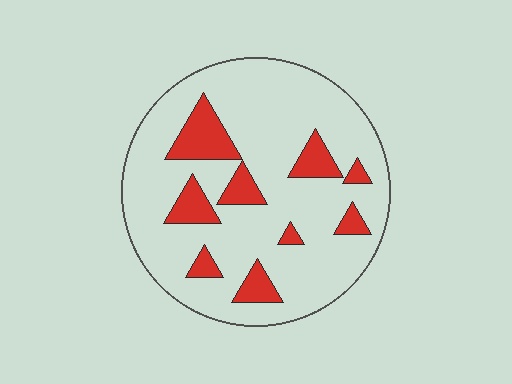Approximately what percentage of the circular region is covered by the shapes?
Approximately 20%.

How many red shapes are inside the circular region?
9.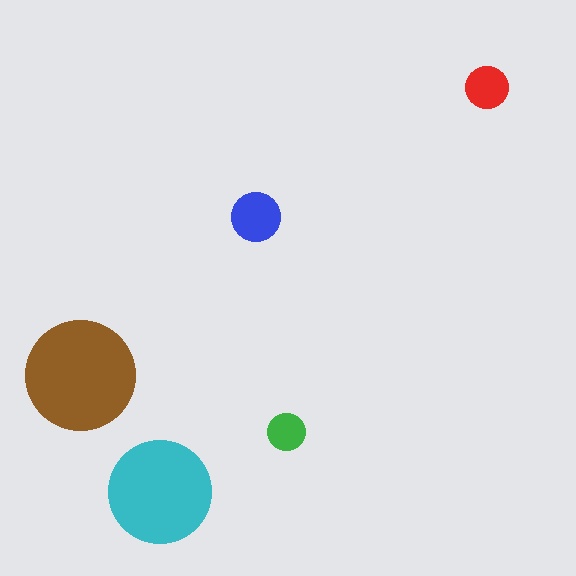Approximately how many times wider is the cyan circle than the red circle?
About 2.5 times wider.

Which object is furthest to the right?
The red circle is rightmost.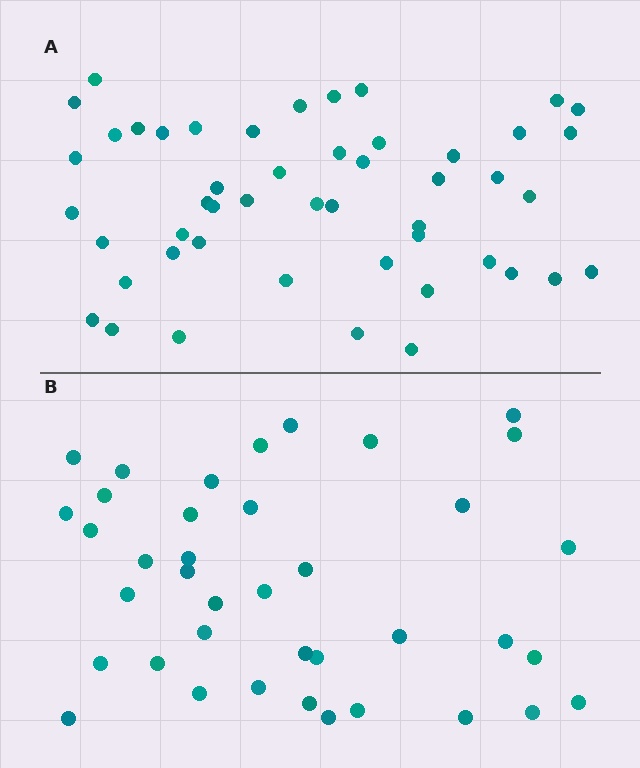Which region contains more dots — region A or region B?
Region A (the top region) has more dots.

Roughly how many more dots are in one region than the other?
Region A has roughly 10 or so more dots than region B.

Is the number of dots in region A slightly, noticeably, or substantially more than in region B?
Region A has noticeably more, but not dramatically so. The ratio is roughly 1.3 to 1.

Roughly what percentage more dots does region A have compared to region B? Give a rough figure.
About 25% more.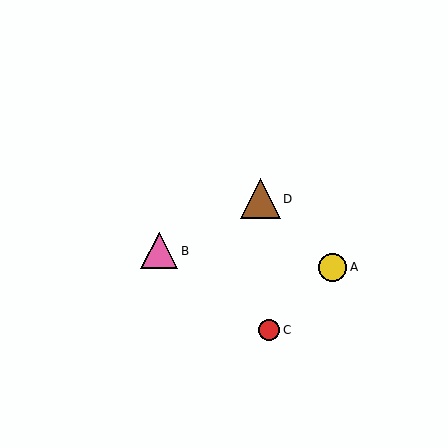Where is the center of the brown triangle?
The center of the brown triangle is at (260, 199).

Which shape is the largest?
The brown triangle (labeled D) is the largest.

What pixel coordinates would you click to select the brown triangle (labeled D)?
Click at (260, 199) to select the brown triangle D.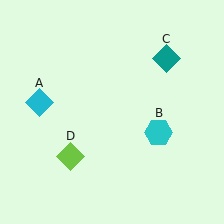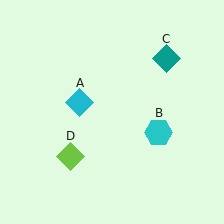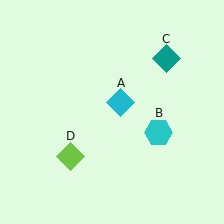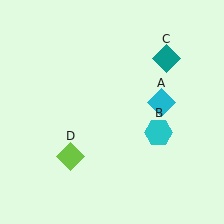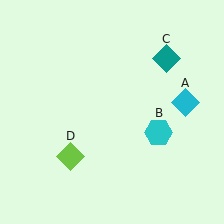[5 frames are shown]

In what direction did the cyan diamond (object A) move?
The cyan diamond (object A) moved right.